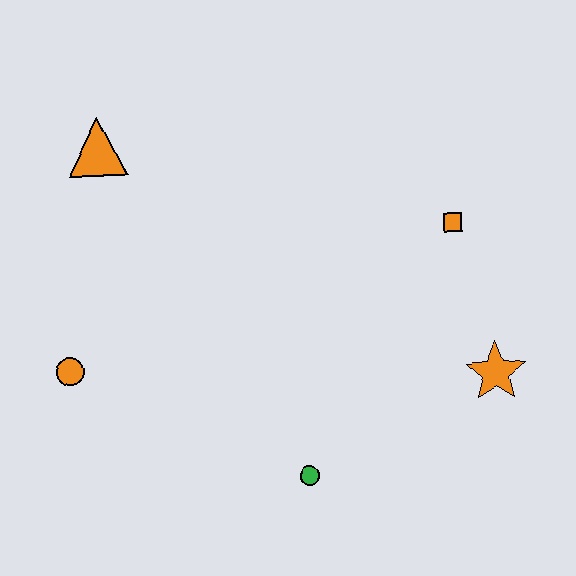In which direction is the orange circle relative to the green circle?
The orange circle is to the left of the green circle.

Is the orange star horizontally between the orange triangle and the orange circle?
No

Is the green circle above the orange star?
No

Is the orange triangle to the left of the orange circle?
No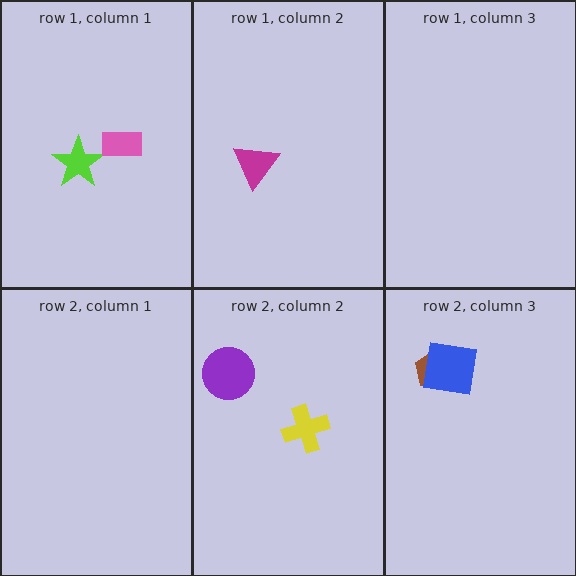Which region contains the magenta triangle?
The row 1, column 2 region.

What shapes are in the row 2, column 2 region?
The yellow cross, the purple circle.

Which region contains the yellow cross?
The row 2, column 2 region.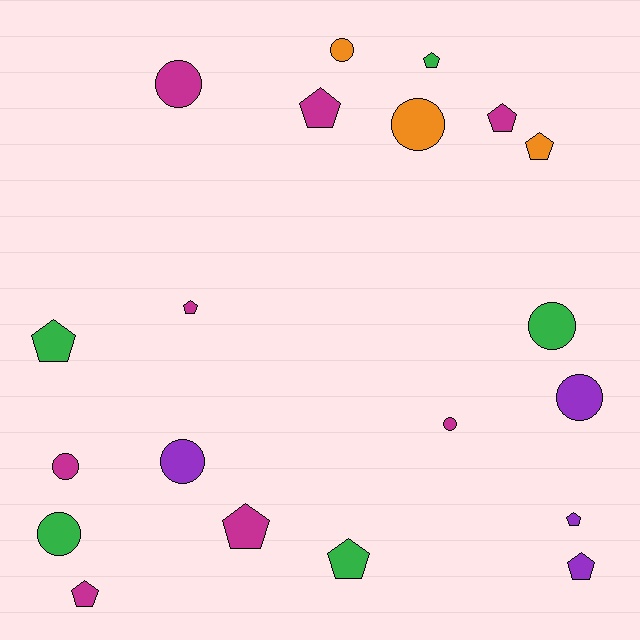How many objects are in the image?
There are 20 objects.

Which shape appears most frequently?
Pentagon, with 11 objects.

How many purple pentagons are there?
There are 2 purple pentagons.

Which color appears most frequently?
Magenta, with 8 objects.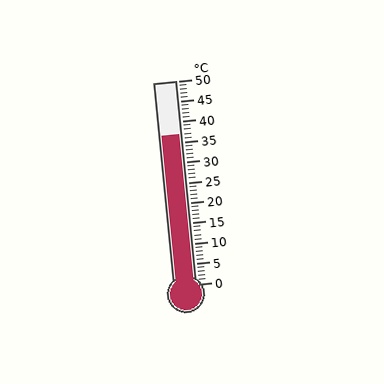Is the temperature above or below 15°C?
The temperature is above 15°C.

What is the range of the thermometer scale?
The thermometer scale ranges from 0°C to 50°C.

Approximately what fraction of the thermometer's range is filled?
The thermometer is filled to approximately 75% of its range.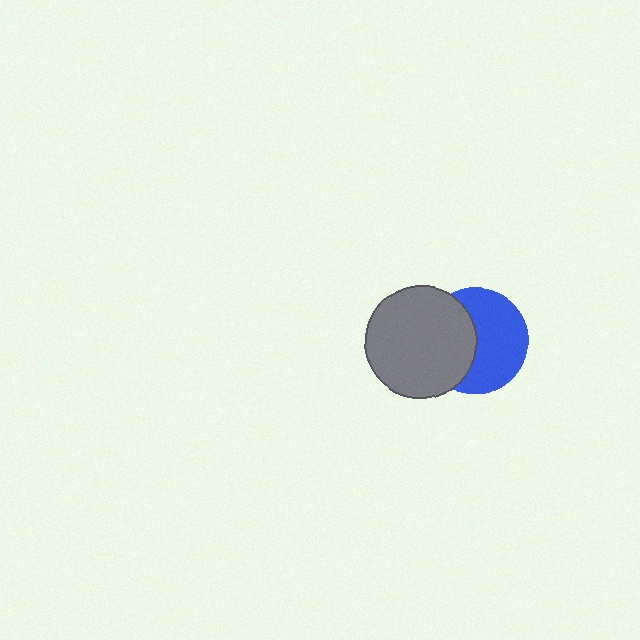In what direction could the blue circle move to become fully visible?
The blue circle could move right. That would shift it out from behind the gray circle entirely.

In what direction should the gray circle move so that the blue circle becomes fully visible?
The gray circle should move left. That is the shortest direction to clear the overlap and leave the blue circle fully visible.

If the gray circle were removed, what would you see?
You would see the complete blue circle.